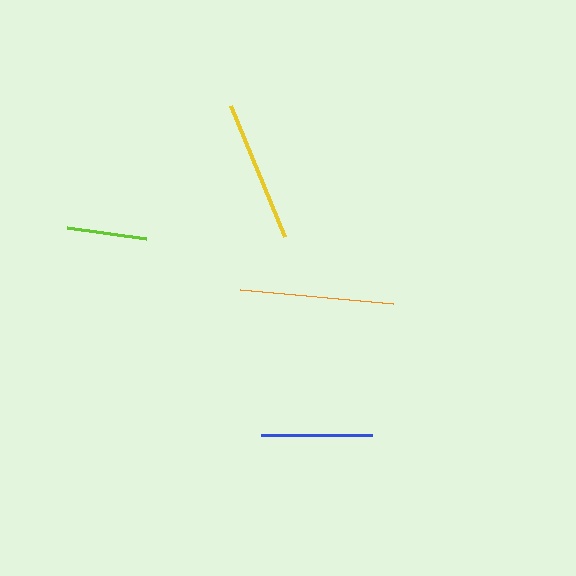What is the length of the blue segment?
The blue segment is approximately 111 pixels long.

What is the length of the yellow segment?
The yellow segment is approximately 141 pixels long.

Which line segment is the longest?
The orange line is the longest at approximately 154 pixels.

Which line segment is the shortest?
The lime line is the shortest at approximately 80 pixels.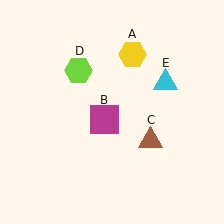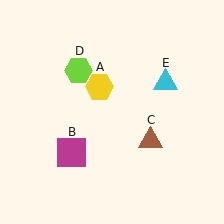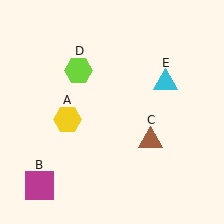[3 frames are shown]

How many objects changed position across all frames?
2 objects changed position: yellow hexagon (object A), magenta square (object B).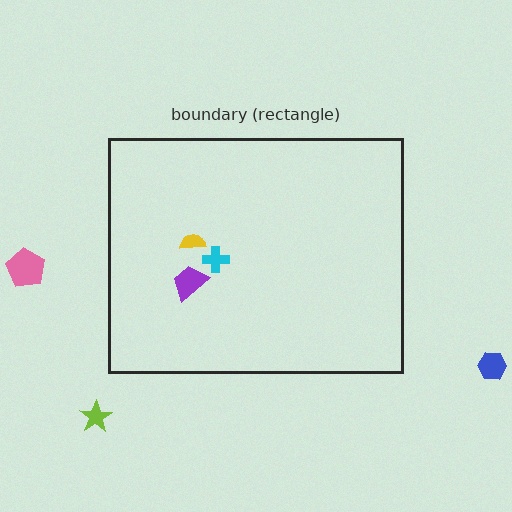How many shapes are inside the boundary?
3 inside, 3 outside.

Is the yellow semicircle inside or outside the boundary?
Inside.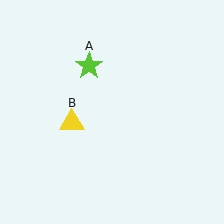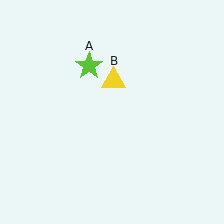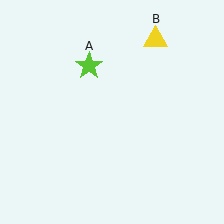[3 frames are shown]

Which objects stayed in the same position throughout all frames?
Lime star (object A) remained stationary.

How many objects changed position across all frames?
1 object changed position: yellow triangle (object B).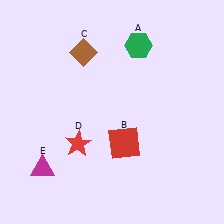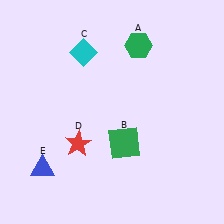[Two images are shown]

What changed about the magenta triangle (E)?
In Image 1, E is magenta. In Image 2, it changed to blue.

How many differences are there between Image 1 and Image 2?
There are 3 differences between the two images.